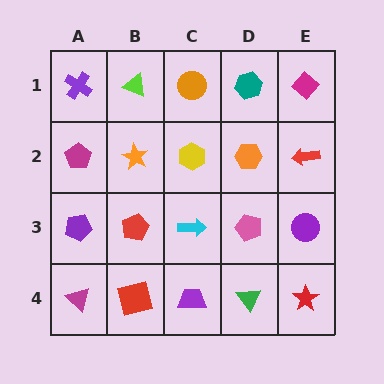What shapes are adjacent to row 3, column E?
A red arrow (row 2, column E), a red star (row 4, column E), a pink pentagon (row 3, column D).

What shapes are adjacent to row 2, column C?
An orange circle (row 1, column C), a cyan arrow (row 3, column C), an orange star (row 2, column B), an orange hexagon (row 2, column D).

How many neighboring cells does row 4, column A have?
2.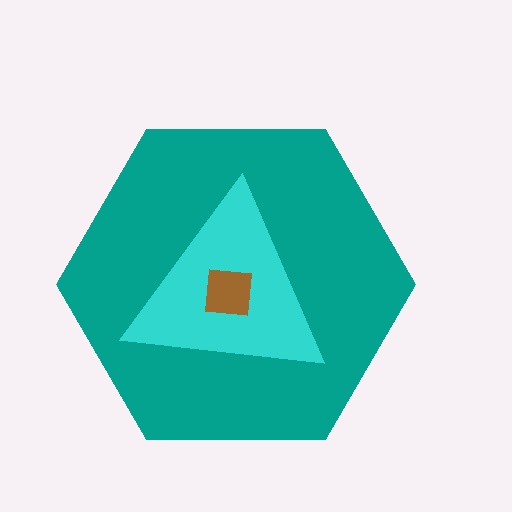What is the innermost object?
The brown square.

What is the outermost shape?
The teal hexagon.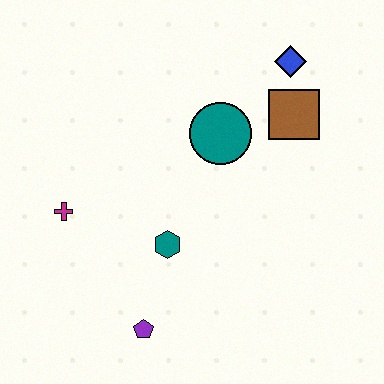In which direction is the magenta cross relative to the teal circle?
The magenta cross is to the left of the teal circle.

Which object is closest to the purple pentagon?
The teal hexagon is closest to the purple pentagon.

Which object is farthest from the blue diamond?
The purple pentagon is farthest from the blue diamond.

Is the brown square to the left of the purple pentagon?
No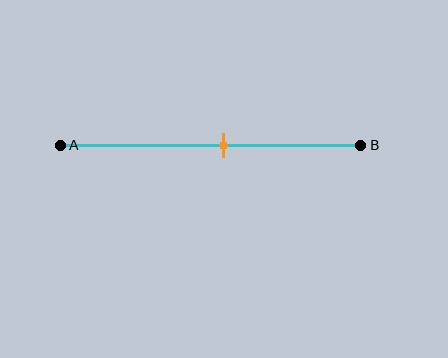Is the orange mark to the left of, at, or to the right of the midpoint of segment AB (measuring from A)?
The orange mark is to the right of the midpoint of segment AB.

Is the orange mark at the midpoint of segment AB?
No, the mark is at about 55% from A, not at the 50% midpoint.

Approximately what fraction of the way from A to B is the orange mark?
The orange mark is approximately 55% of the way from A to B.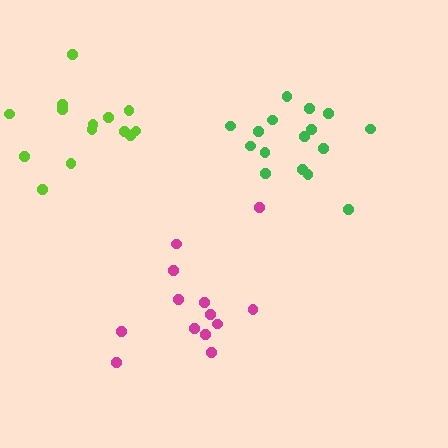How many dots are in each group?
Group 1: 13 dots, Group 2: 14 dots, Group 3: 16 dots (43 total).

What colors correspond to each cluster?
The clusters are colored: magenta, lime, green.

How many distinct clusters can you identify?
There are 3 distinct clusters.